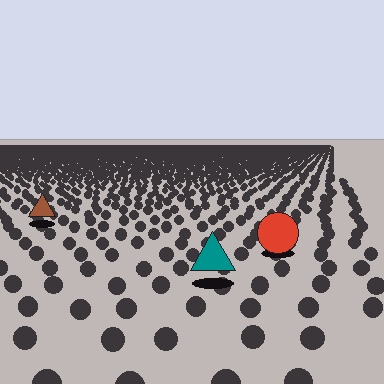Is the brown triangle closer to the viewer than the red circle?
No. The red circle is closer — you can tell from the texture gradient: the ground texture is coarser near it.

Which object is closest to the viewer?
The teal triangle is closest. The texture marks near it are larger and more spread out.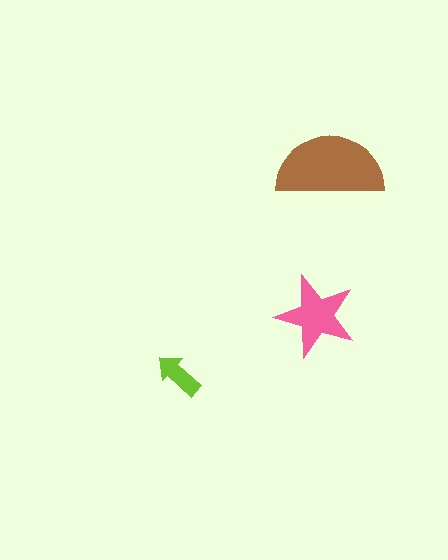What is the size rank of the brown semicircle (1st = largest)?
1st.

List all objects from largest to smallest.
The brown semicircle, the pink star, the lime arrow.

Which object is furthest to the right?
The brown semicircle is rightmost.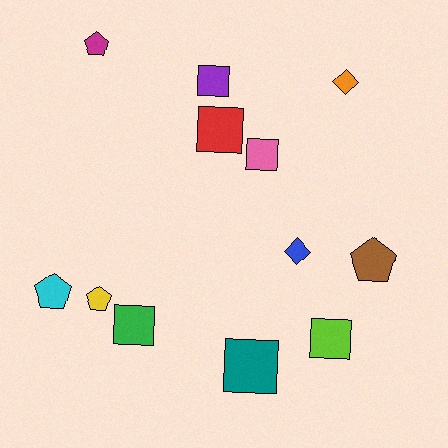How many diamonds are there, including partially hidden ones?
There are 2 diamonds.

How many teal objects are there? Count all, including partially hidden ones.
There is 1 teal object.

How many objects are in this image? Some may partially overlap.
There are 12 objects.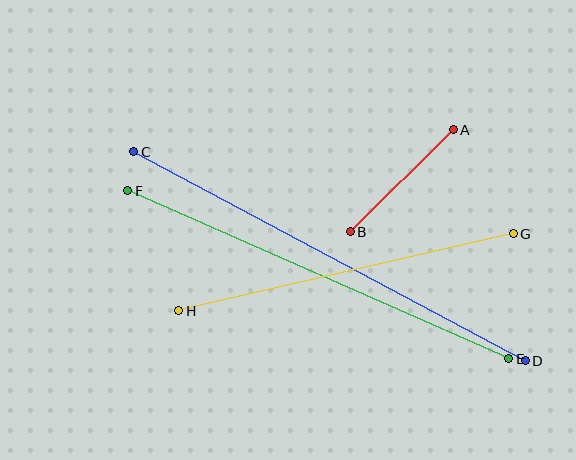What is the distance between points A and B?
The distance is approximately 145 pixels.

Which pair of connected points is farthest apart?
Points C and D are farthest apart.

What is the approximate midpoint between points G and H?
The midpoint is at approximately (346, 272) pixels.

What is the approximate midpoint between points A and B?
The midpoint is at approximately (402, 181) pixels.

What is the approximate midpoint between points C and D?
The midpoint is at approximately (329, 256) pixels.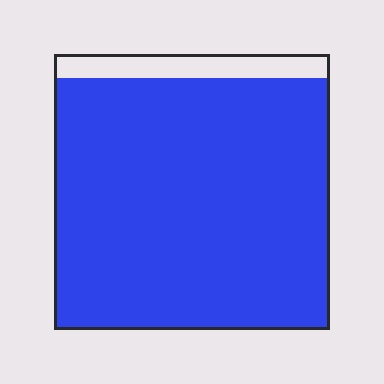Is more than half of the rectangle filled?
Yes.